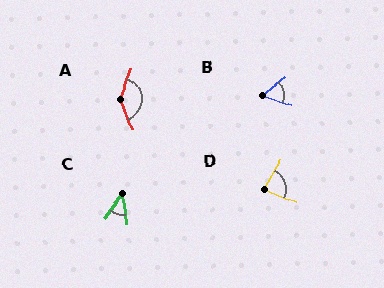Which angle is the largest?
A, at approximately 139 degrees.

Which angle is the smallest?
C, at approximately 42 degrees.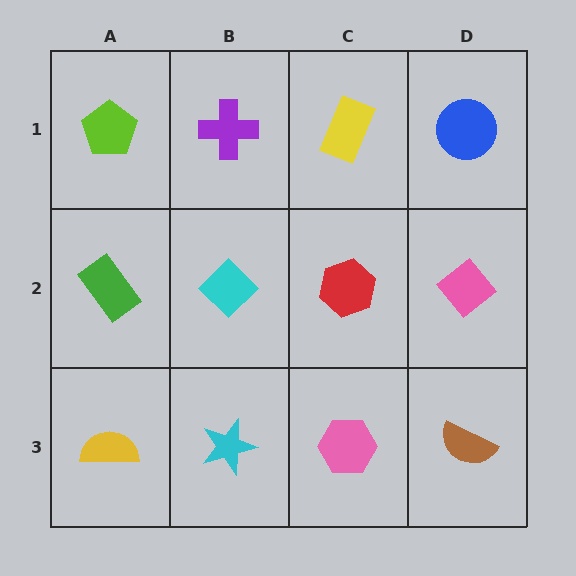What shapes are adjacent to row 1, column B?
A cyan diamond (row 2, column B), a lime pentagon (row 1, column A), a yellow rectangle (row 1, column C).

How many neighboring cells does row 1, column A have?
2.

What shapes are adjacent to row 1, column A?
A green rectangle (row 2, column A), a purple cross (row 1, column B).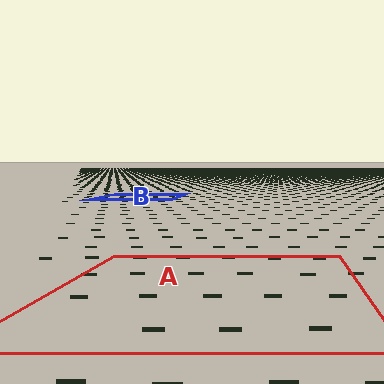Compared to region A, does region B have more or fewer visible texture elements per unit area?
Region B has more texture elements per unit area — they are packed more densely because it is farther away.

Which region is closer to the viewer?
Region A is closer. The texture elements there are larger and more spread out.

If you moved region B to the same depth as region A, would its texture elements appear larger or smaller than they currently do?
They would appear larger. At a closer depth, the same texture elements are projected at a bigger on-screen size.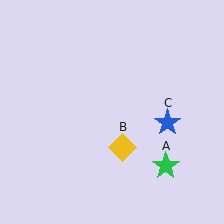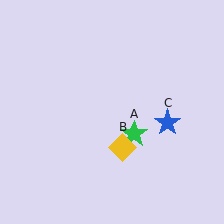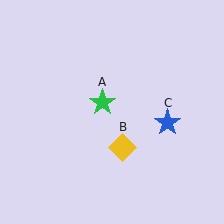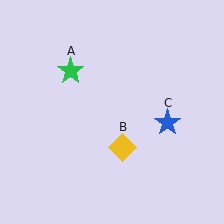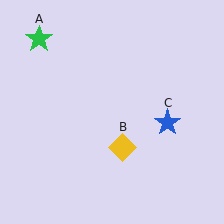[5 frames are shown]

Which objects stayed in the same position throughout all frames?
Yellow diamond (object B) and blue star (object C) remained stationary.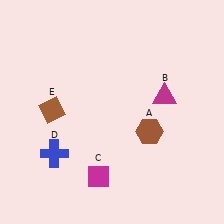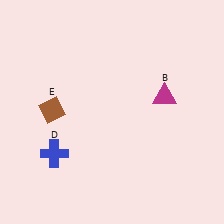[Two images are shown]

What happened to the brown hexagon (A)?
The brown hexagon (A) was removed in Image 2. It was in the bottom-right area of Image 1.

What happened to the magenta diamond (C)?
The magenta diamond (C) was removed in Image 2. It was in the bottom-left area of Image 1.